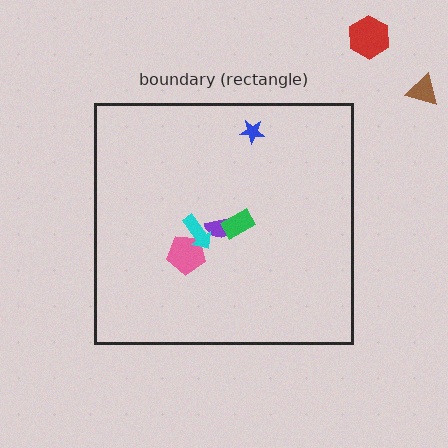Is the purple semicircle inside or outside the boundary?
Inside.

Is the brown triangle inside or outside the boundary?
Outside.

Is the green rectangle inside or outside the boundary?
Inside.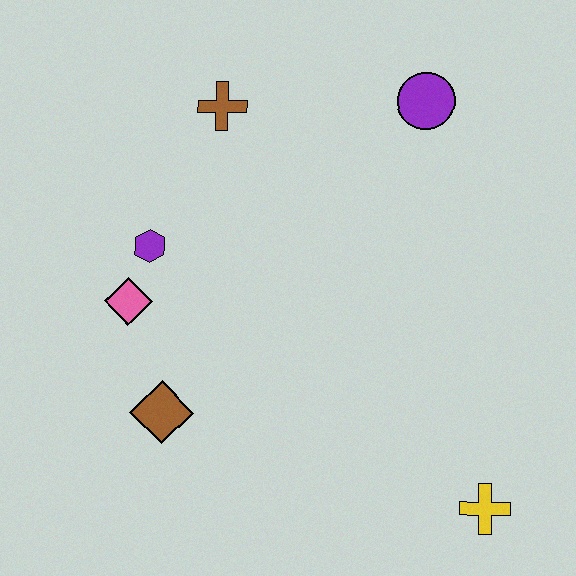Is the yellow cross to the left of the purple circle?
No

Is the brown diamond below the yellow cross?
No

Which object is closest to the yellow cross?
The brown diamond is closest to the yellow cross.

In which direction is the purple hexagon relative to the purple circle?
The purple hexagon is to the left of the purple circle.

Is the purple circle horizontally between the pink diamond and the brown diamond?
No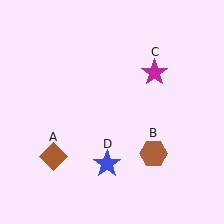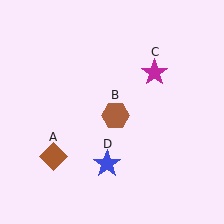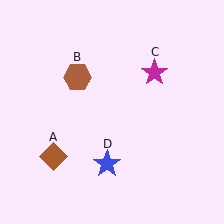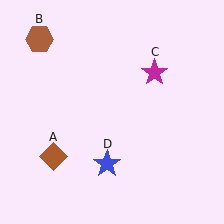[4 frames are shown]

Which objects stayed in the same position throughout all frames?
Brown diamond (object A) and magenta star (object C) and blue star (object D) remained stationary.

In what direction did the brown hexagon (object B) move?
The brown hexagon (object B) moved up and to the left.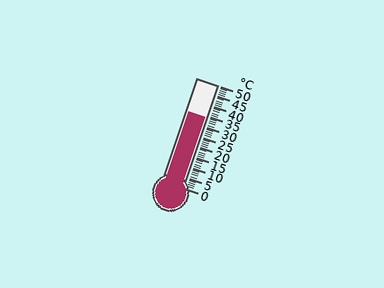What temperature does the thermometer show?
The thermometer shows approximately 34°C.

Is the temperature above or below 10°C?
The temperature is above 10°C.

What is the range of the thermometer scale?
The thermometer scale ranges from 0°C to 50°C.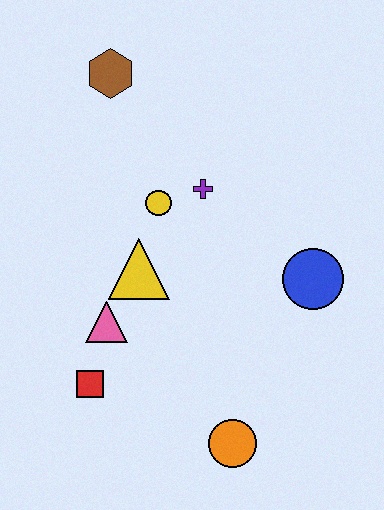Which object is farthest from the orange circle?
The brown hexagon is farthest from the orange circle.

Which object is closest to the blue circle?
The purple cross is closest to the blue circle.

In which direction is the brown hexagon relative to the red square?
The brown hexagon is above the red square.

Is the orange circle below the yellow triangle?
Yes